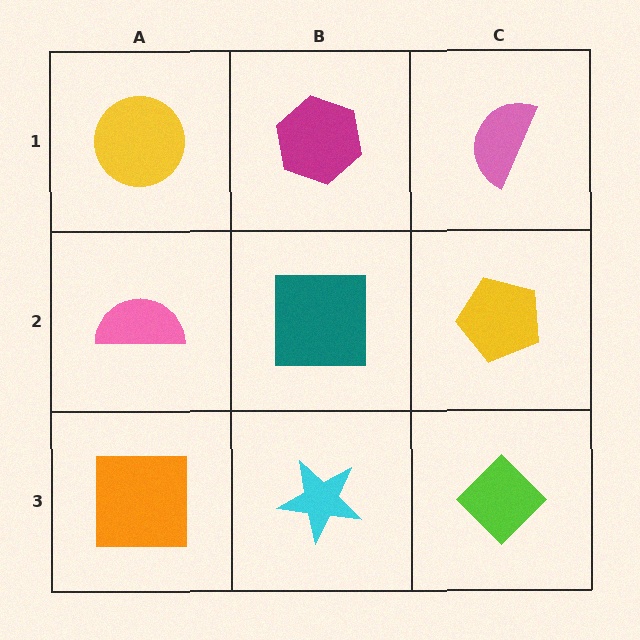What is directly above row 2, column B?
A magenta hexagon.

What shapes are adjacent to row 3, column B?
A teal square (row 2, column B), an orange square (row 3, column A), a lime diamond (row 3, column C).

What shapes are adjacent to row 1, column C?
A yellow pentagon (row 2, column C), a magenta hexagon (row 1, column B).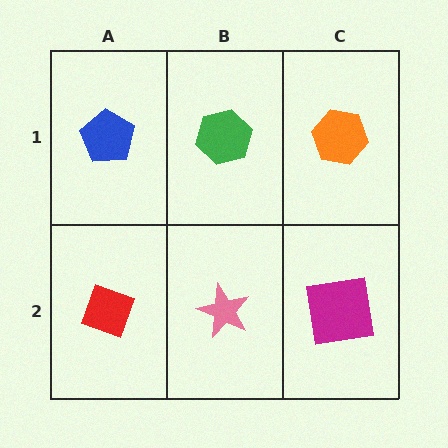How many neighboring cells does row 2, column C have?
2.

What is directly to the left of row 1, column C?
A green hexagon.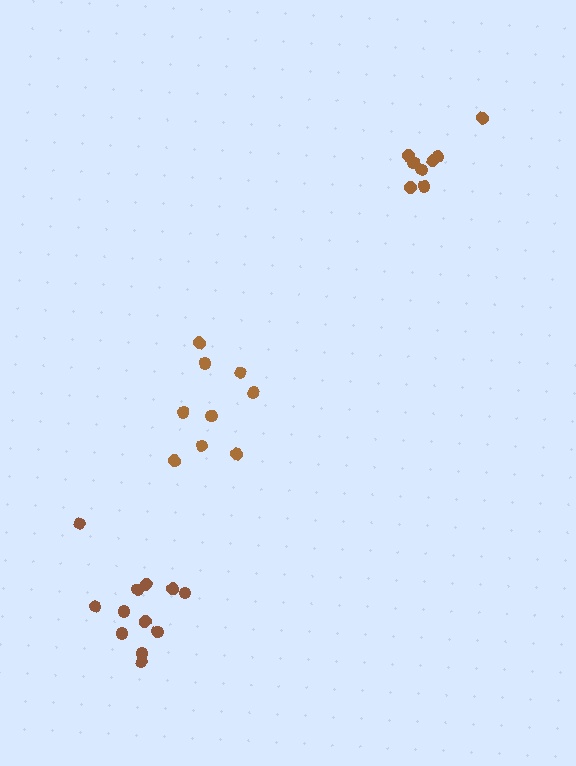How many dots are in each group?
Group 1: 12 dots, Group 2: 8 dots, Group 3: 9 dots (29 total).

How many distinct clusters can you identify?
There are 3 distinct clusters.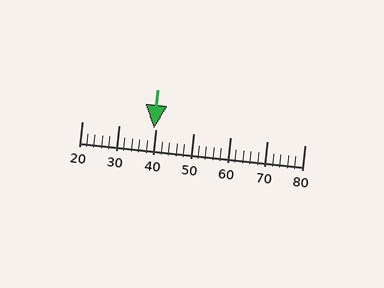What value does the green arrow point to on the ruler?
The green arrow points to approximately 39.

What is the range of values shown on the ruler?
The ruler shows values from 20 to 80.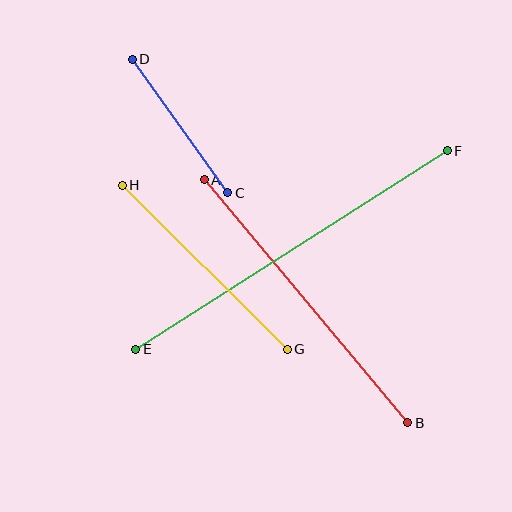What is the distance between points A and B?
The distance is approximately 317 pixels.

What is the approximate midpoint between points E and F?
The midpoint is at approximately (292, 250) pixels.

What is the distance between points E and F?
The distance is approximately 369 pixels.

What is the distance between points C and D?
The distance is approximately 164 pixels.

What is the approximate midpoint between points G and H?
The midpoint is at approximately (205, 267) pixels.